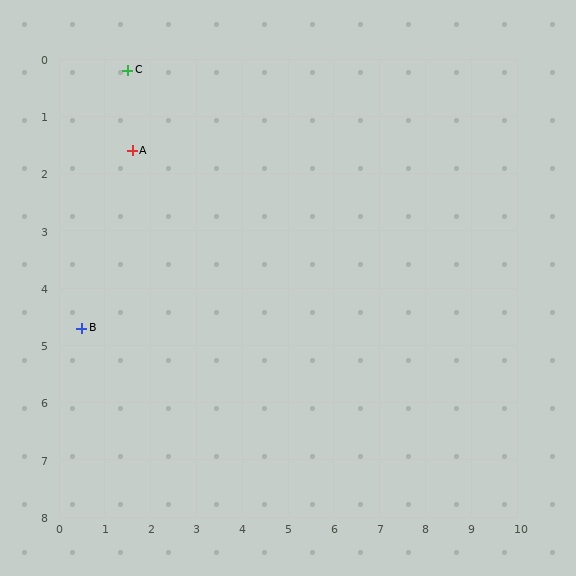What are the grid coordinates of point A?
Point A is at approximately (1.6, 1.6).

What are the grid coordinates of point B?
Point B is at approximately (0.5, 4.7).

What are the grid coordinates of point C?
Point C is at approximately (1.5, 0.2).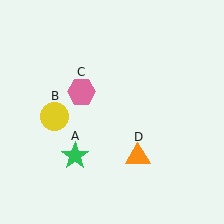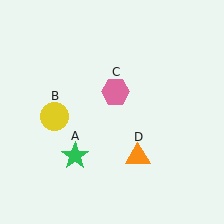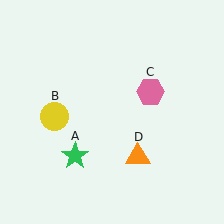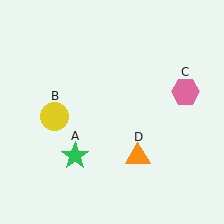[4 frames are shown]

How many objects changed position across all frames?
1 object changed position: pink hexagon (object C).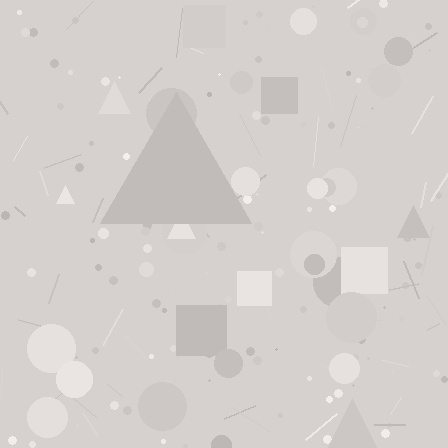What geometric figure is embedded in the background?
A triangle is embedded in the background.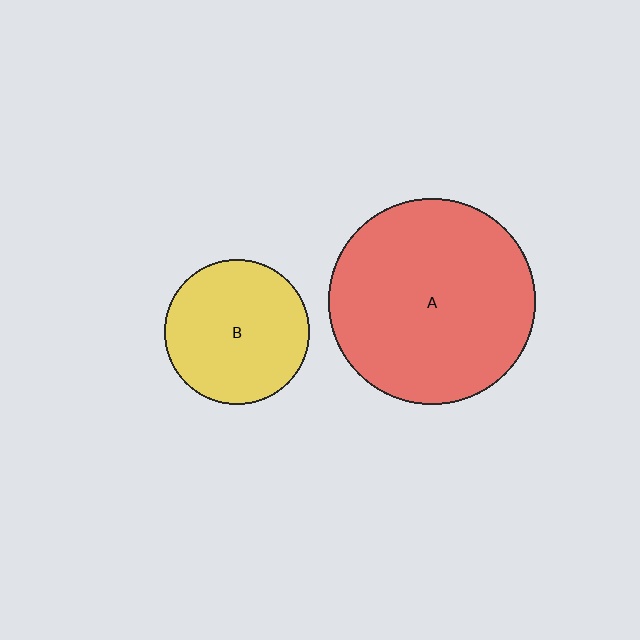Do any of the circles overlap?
No, none of the circles overlap.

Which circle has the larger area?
Circle A (red).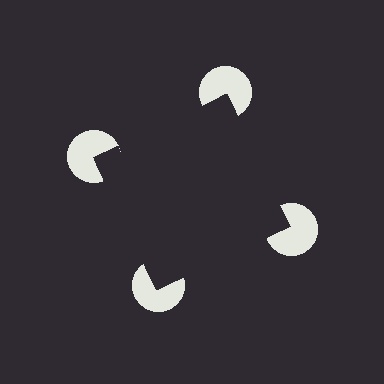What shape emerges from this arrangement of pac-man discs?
An illusory square — its edges are inferred from the aligned wedge cuts in the pac-man discs, not physically drawn.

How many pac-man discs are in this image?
There are 4 — one at each vertex of the illusory square.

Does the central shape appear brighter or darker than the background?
It typically appears slightly darker than the background, even though no actual brightness change is drawn.